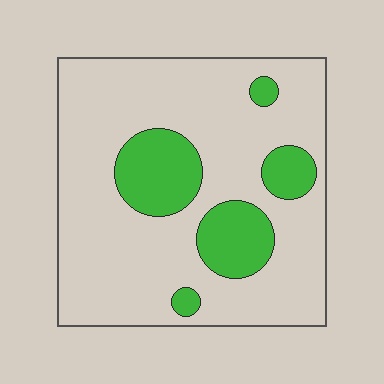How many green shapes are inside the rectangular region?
5.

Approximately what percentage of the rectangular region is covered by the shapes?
Approximately 20%.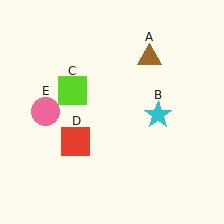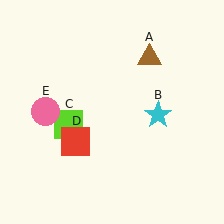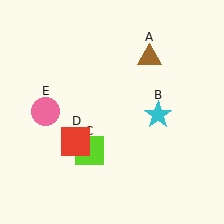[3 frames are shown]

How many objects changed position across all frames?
1 object changed position: lime square (object C).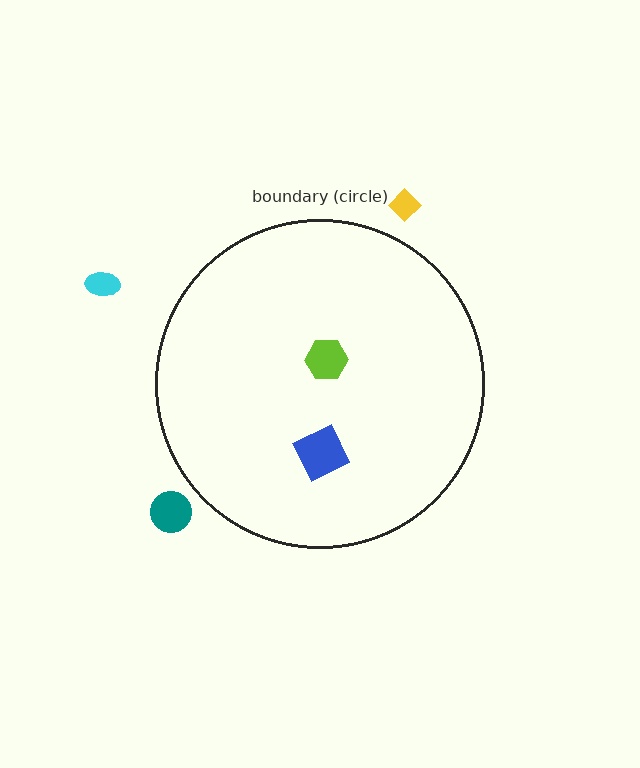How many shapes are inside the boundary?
2 inside, 3 outside.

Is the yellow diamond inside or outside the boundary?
Outside.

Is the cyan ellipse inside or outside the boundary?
Outside.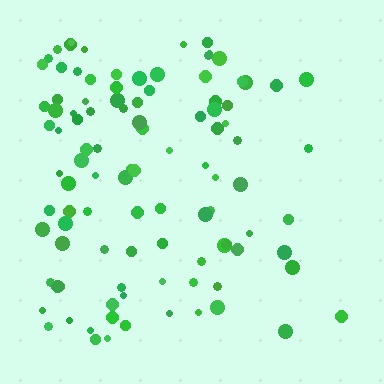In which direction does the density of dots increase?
From right to left, with the left side densest.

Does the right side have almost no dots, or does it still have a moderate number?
Still a moderate number, just noticeably fewer than the left.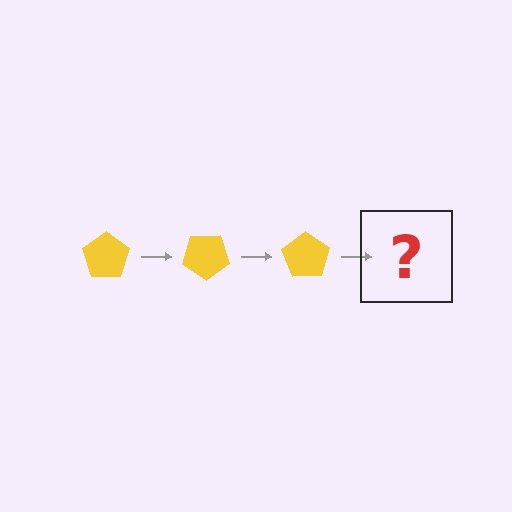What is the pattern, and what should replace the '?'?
The pattern is that the pentagon rotates 35 degrees each step. The '?' should be a yellow pentagon rotated 105 degrees.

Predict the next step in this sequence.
The next step is a yellow pentagon rotated 105 degrees.